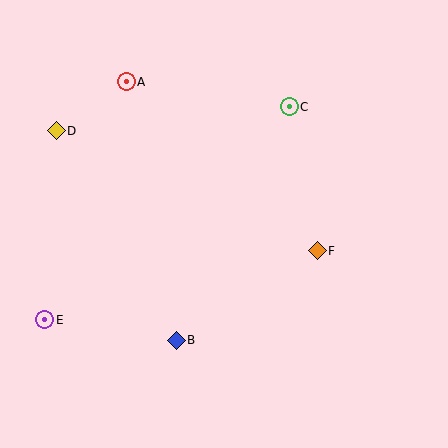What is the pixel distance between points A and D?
The distance between A and D is 85 pixels.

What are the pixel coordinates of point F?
Point F is at (317, 251).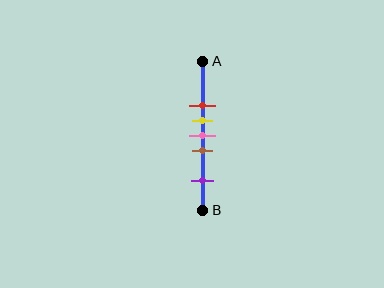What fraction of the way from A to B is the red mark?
The red mark is approximately 30% (0.3) of the way from A to B.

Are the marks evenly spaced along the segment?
No, the marks are not evenly spaced.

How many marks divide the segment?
There are 5 marks dividing the segment.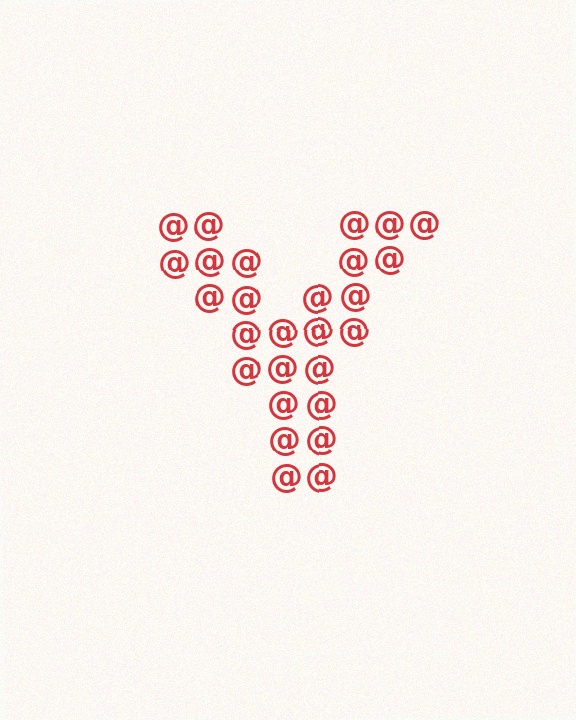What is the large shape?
The large shape is the letter Y.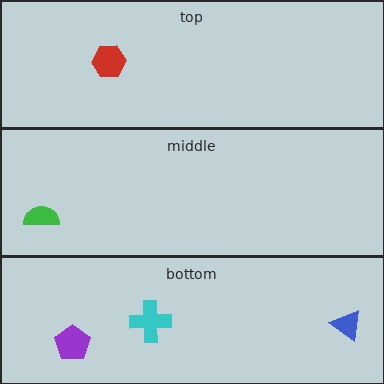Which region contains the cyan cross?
The bottom region.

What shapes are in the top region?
The red hexagon.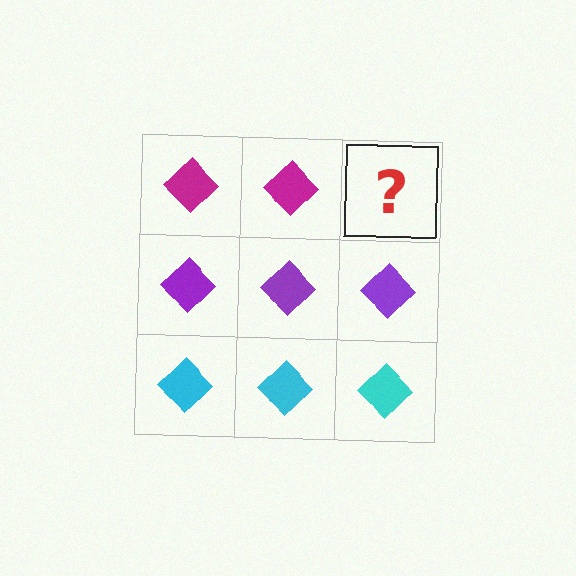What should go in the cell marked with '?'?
The missing cell should contain a magenta diamond.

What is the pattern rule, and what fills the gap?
The rule is that each row has a consistent color. The gap should be filled with a magenta diamond.